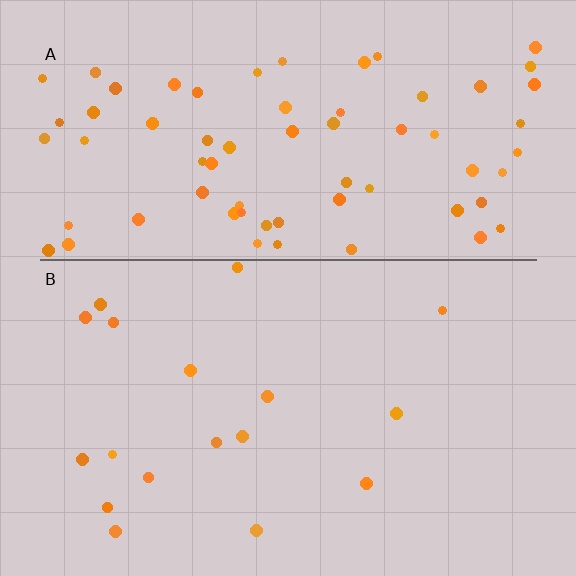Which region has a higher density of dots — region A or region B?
A (the top).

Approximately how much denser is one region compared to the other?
Approximately 4.0× — region A over region B.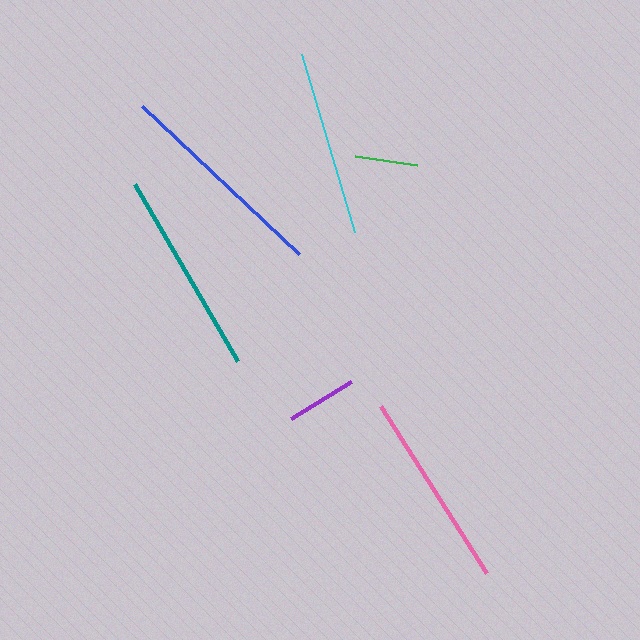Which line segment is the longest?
The blue line is the longest at approximately 216 pixels.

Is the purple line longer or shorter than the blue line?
The blue line is longer than the purple line.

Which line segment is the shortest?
The green line is the shortest at approximately 62 pixels.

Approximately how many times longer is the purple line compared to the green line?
The purple line is approximately 1.1 times the length of the green line.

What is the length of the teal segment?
The teal segment is approximately 205 pixels long.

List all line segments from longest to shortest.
From longest to shortest: blue, teal, pink, cyan, purple, green.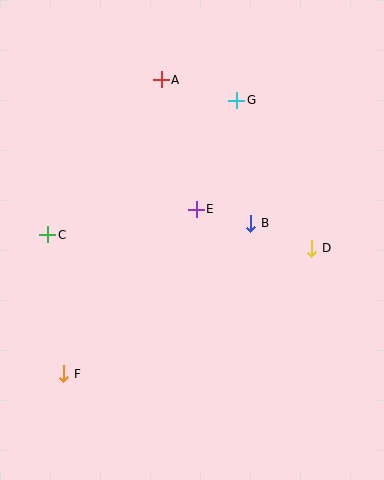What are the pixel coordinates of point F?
Point F is at (64, 374).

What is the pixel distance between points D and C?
The distance between D and C is 265 pixels.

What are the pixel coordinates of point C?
Point C is at (48, 235).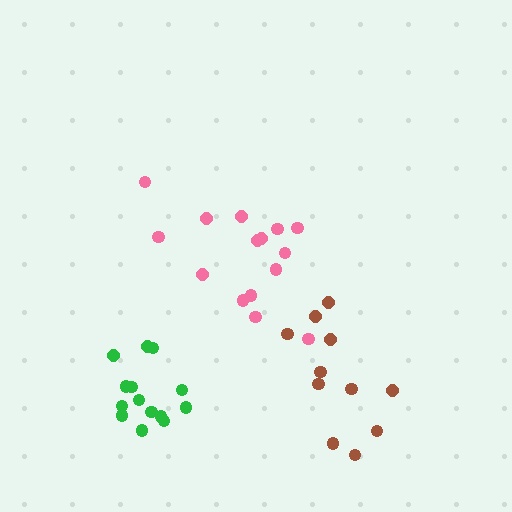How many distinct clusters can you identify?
There are 3 distinct clusters.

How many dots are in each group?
Group 1: 15 dots, Group 2: 14 dots, Group 3: 11 dots (40 total).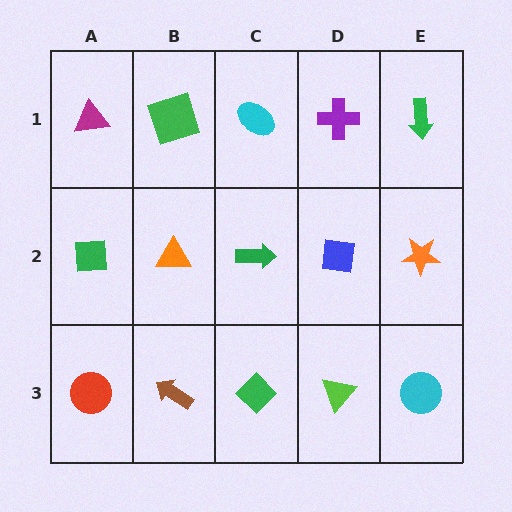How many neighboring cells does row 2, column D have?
4.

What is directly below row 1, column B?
An orange triangle.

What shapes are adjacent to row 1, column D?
A blue square (row 2, column D), a cyan ellipse (row 1, column C), a green arrow (row 1, column E).